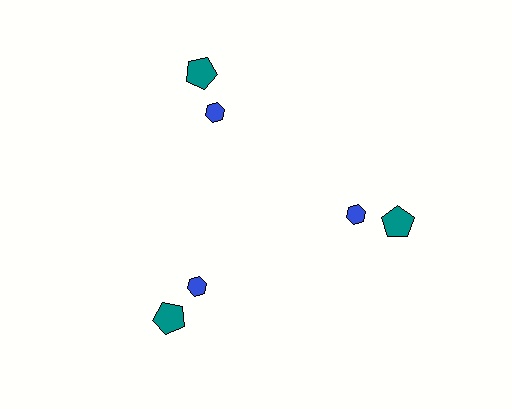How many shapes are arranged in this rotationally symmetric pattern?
There are 6 shapes, arranged in 3 groups of 2.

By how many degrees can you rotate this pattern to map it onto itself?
The pattern maps onto itself every 120 degrees of rotation.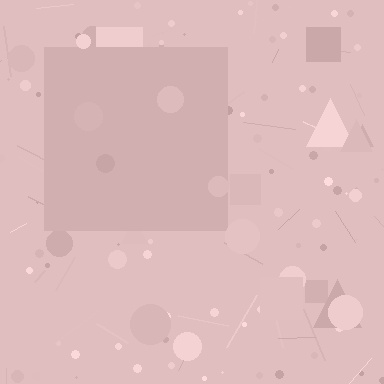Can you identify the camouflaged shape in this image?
The camouflaged shape is a square.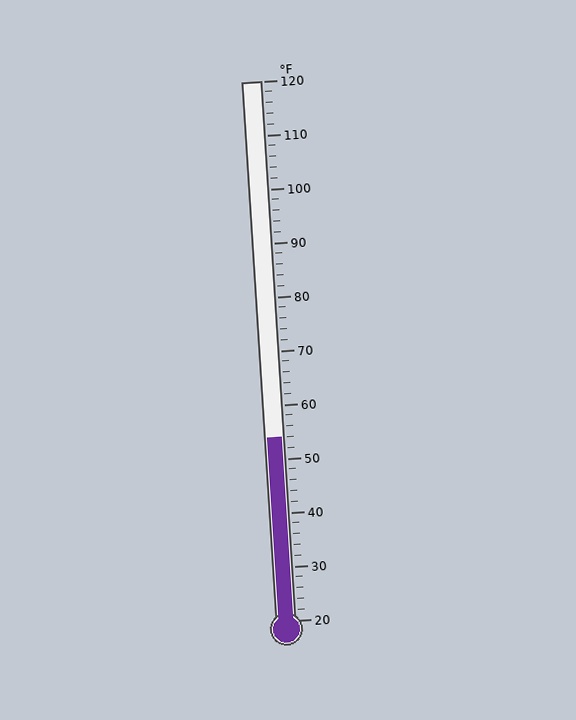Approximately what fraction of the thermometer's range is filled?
The thermometer is filled to approximately 35% of its range.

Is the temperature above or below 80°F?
The temperature is below 80°F.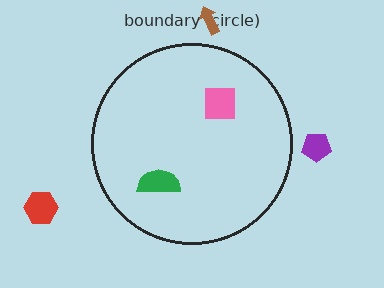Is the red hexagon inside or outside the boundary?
Outside.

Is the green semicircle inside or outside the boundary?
Inside.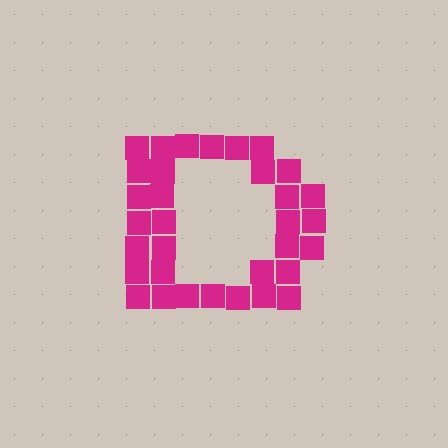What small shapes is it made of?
It is made of small squares.